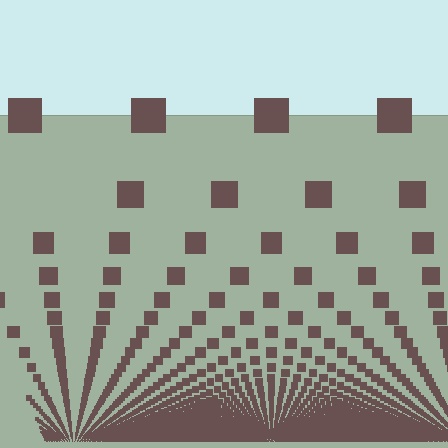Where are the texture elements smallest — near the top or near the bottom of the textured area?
Near the bottom.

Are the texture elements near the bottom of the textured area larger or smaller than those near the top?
Smaller. The gradient is inverted — elements near the bottom are smaller and denser.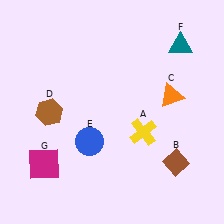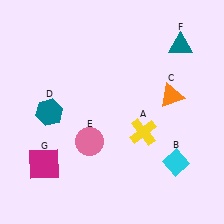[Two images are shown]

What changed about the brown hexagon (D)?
In Image 1, D is brown. In Image 2, it changed to teal.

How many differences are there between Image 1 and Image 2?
There are 3 differences between the two images.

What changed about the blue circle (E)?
In Image 1, E is blue. In Image 2, it changed to pink.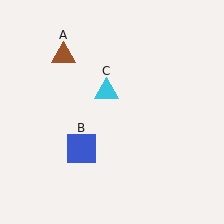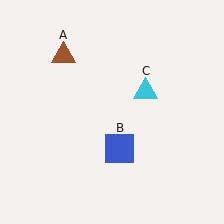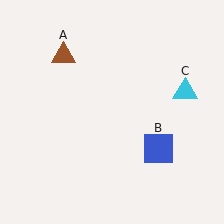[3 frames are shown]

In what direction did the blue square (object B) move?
The blue square (object B) moved right.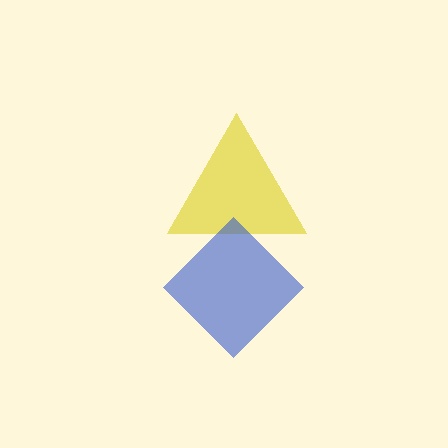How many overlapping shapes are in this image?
There are 2 overlapping shapes in the image.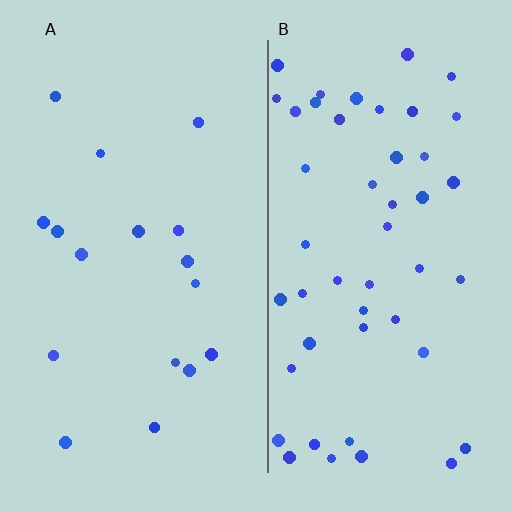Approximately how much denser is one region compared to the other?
Approximately 2.9× — region B over region A.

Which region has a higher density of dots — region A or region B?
B (the right).